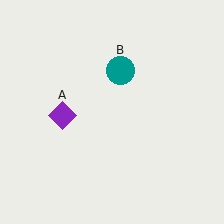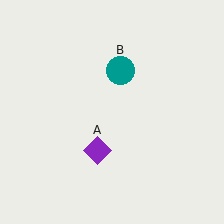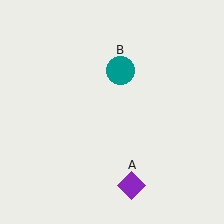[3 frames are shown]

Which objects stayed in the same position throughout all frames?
Teal circle (object B) remained stationary.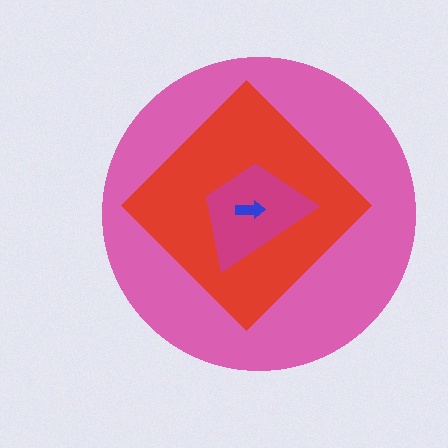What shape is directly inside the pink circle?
The red diamond.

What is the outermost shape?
The pink circle.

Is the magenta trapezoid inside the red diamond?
Yes.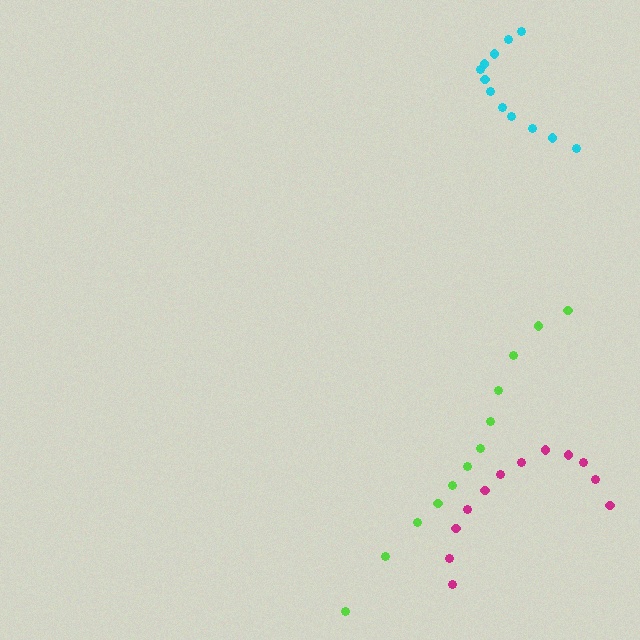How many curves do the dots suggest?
There are 3 distinct paths.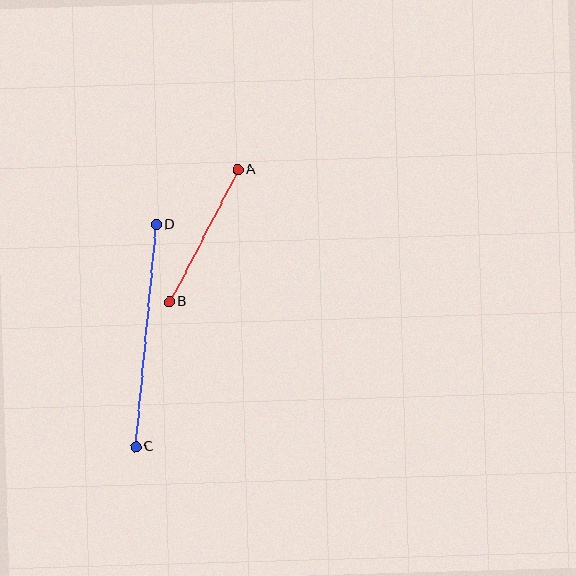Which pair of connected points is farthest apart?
Points C and D are farthest apart.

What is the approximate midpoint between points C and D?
The midpoint is at approximately (146, 336) pixels.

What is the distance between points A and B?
The distance is approximately 148 pixels.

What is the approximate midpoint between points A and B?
The midpoint is at approximately (204, 236) pixels.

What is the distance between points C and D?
The distance is approximately 223 pixels.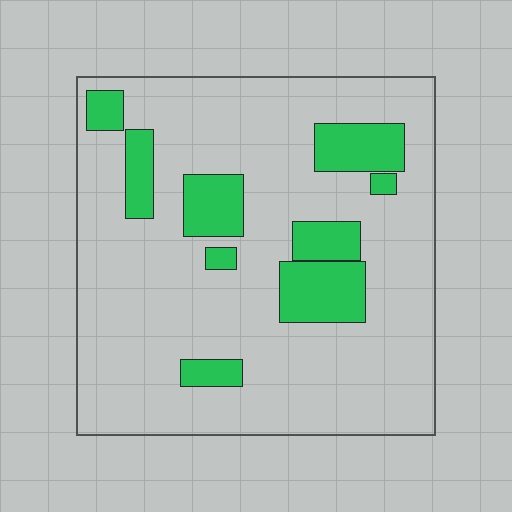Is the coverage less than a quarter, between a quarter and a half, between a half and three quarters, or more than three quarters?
Less than a quarter.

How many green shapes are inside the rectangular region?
9.